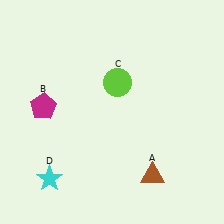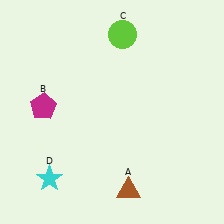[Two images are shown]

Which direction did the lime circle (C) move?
The lime circle (C) moved up.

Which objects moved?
The objects that moved are: the brown triangle (A), the lime circle (C).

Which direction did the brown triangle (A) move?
The brown triangle (A) moved left.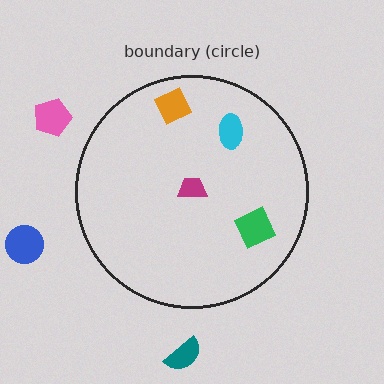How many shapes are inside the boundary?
4 inside, 3 outside.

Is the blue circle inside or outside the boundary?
Outside.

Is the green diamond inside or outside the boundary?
Inside.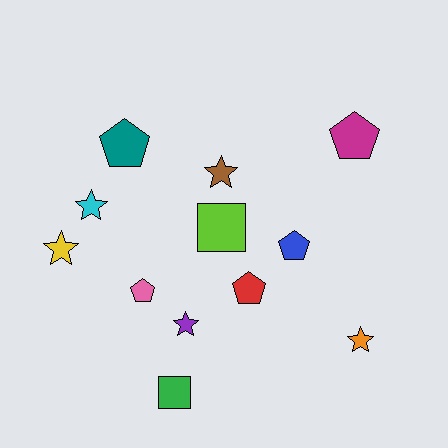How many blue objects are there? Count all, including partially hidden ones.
There is 1 blue object.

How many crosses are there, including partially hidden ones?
There are no crosses.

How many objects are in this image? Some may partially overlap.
There are 12 objects.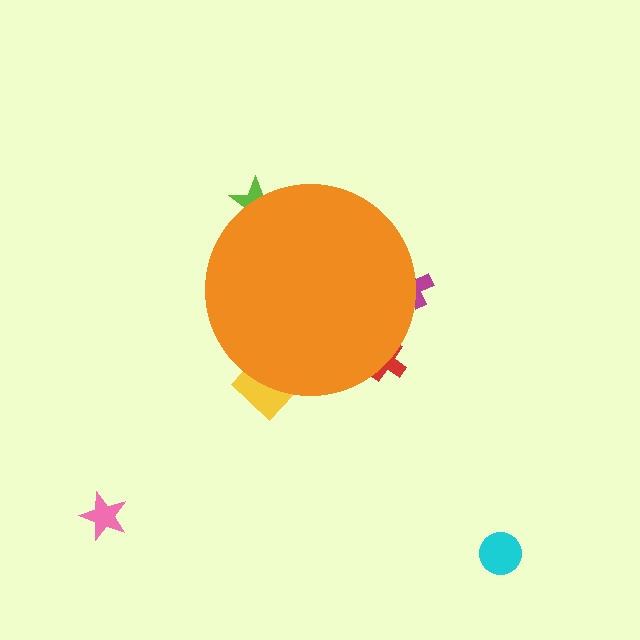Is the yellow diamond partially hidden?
Yes, the yellow diamond is partially hidden behind the orange circle.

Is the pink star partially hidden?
No, the pink star is fully visible.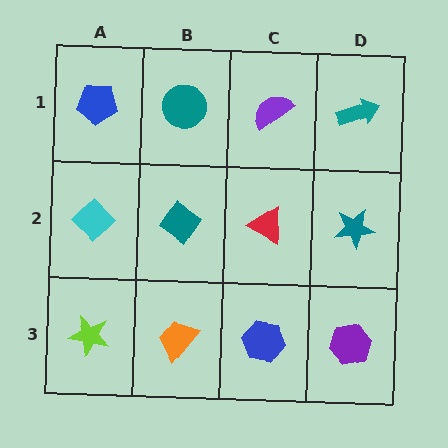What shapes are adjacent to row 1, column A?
A cyan diamond (row 2, column A), a teal circle (row 1, column B).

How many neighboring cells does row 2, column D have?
3.